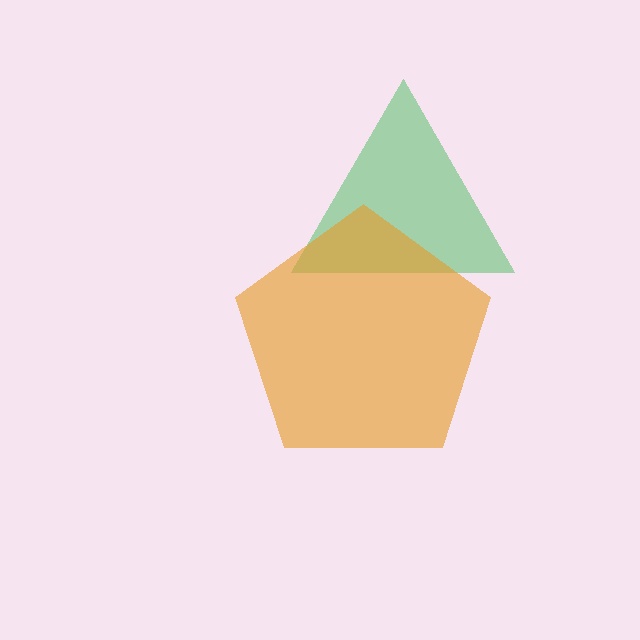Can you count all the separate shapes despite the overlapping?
Yes, there are 2 separate shapes.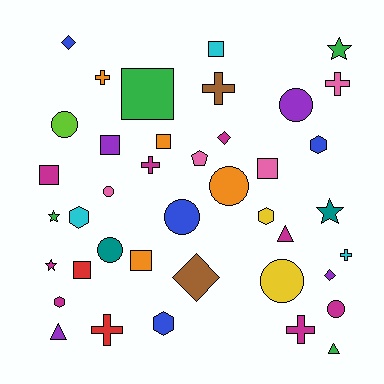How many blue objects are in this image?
There are 4 blue objects.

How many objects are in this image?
There are 40 objects.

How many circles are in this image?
There are 8 circles.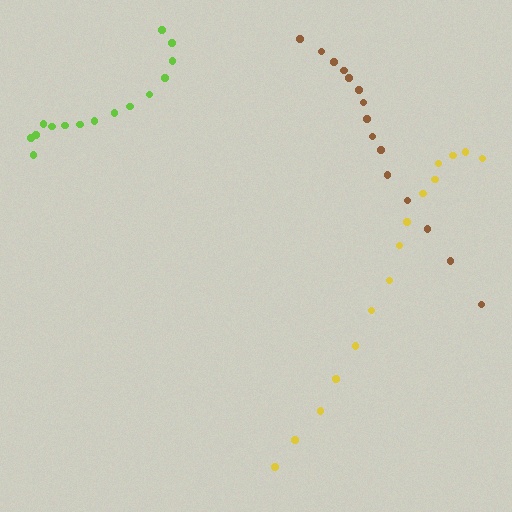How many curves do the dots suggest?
There are 3 distinct paths.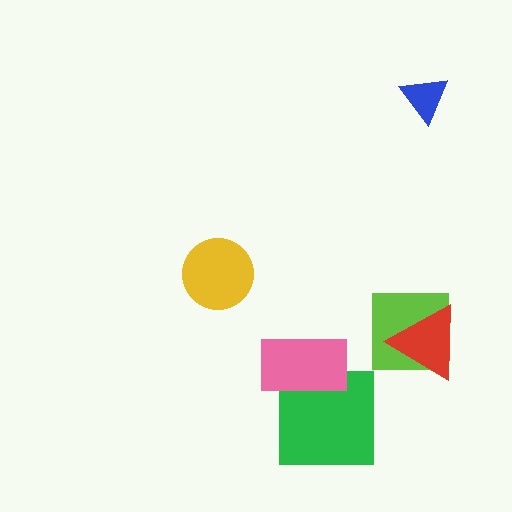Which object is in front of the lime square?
The red triangle is in front of the lime square.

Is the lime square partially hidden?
Yes, it is partially covered by another shape.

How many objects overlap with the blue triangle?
0 objects overlap with the blue triangle.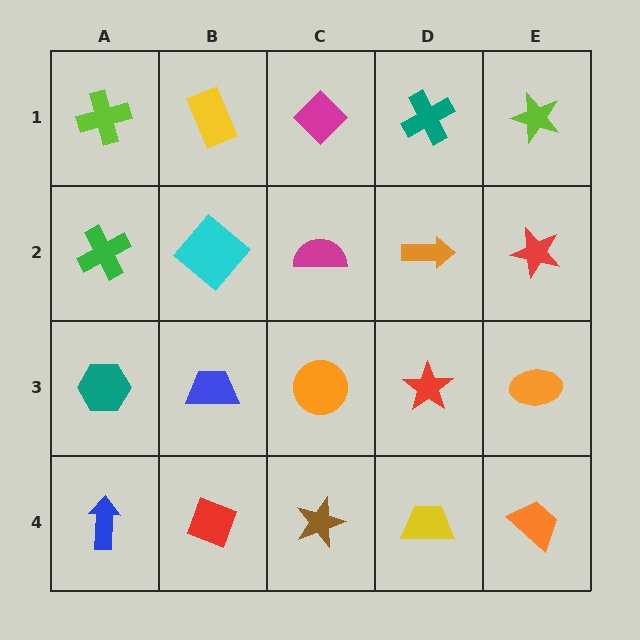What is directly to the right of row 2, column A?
A cyan diamond.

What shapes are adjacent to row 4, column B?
A blue trapezoid (row 3, column B), a blue arrow (row 4, column A), a brown star (row 4, column C).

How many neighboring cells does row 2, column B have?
4.